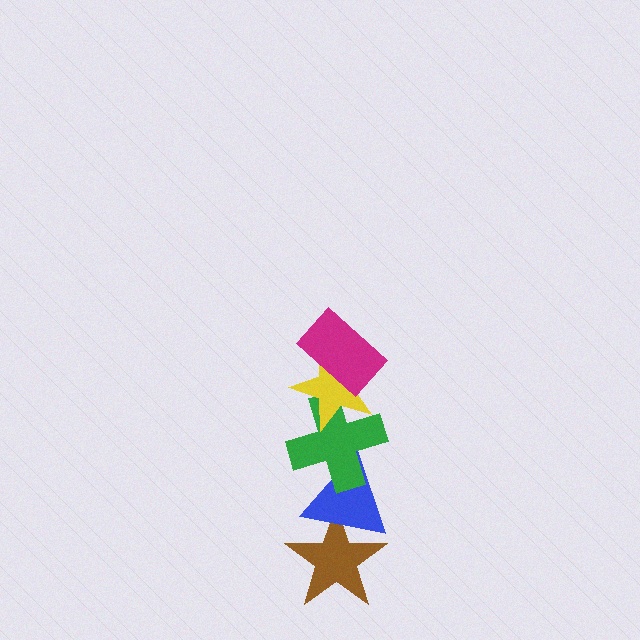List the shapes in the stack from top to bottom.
From top to bottom: the magenta rectangle, the yellow star, the green cross, the blue triangle, the brown star.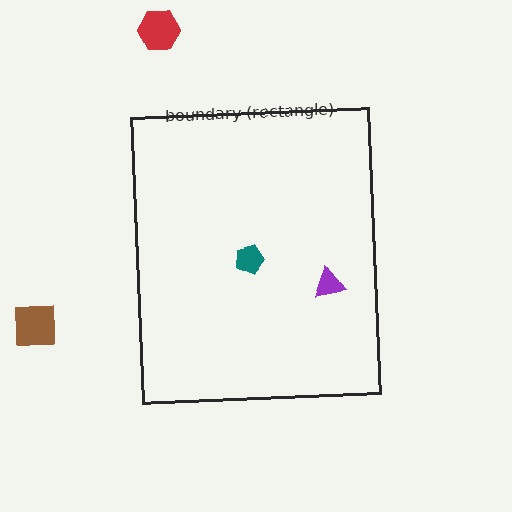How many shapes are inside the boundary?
2 inside, 2 outside.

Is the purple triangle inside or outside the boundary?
Inside.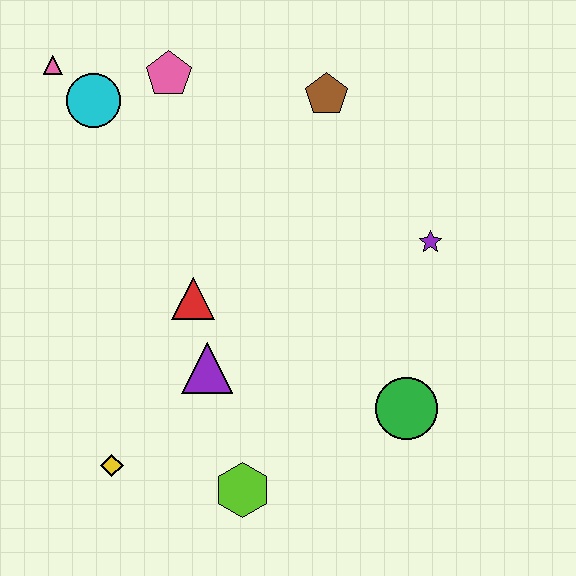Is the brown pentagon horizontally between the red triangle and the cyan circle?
No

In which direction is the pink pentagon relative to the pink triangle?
The pink pentagon is to the right of the pink triangle.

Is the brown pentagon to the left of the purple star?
Yes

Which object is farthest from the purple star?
The pink triangle is farthest from the purple star.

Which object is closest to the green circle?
The purple star is closest to the green circle.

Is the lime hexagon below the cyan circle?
Yes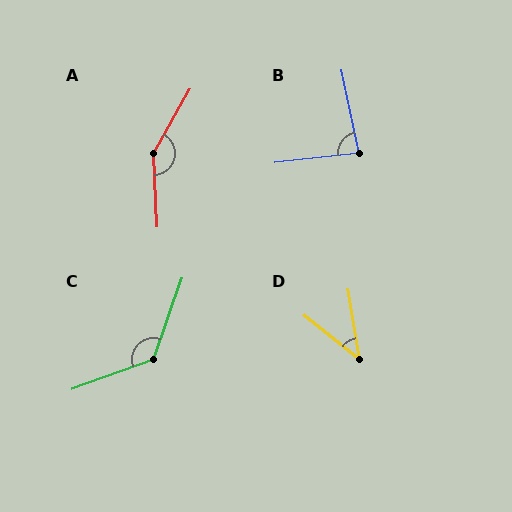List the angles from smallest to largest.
D (42°), B (84°), C (129°), A (148°).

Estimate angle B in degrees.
Approximately 84 degrees.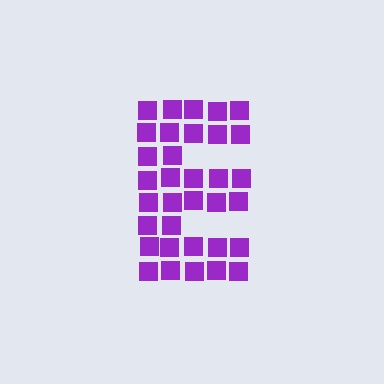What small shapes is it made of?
It is made of small squares.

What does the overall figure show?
The overall figure shows the letter E.